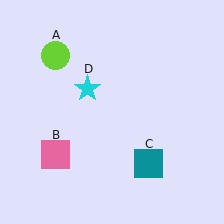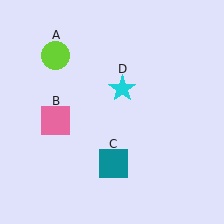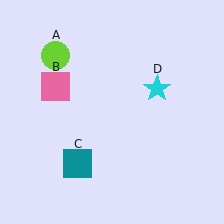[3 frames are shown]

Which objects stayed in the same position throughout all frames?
Lime circle (object A) remained stationary.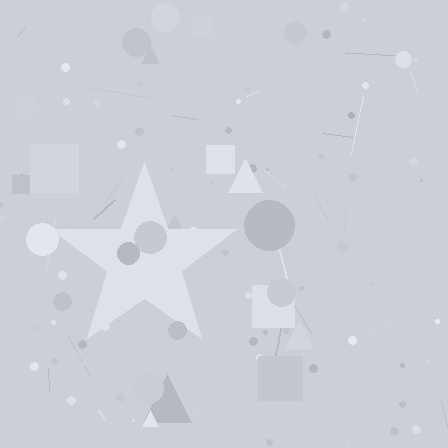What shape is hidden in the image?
A star is hidden in the image.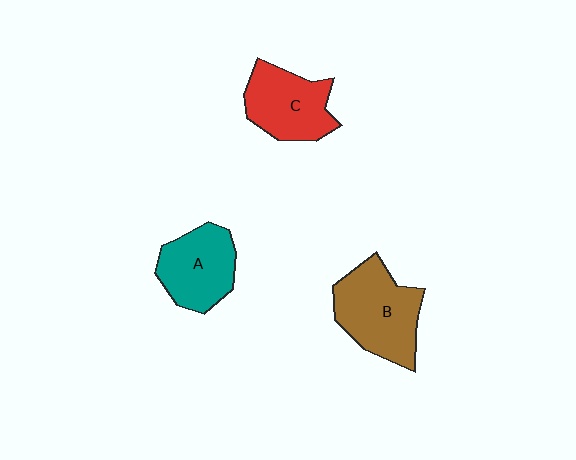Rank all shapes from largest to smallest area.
From largest to smallest: B (brown), C (red), A (teal).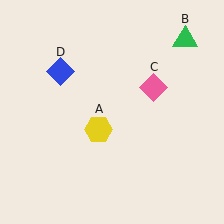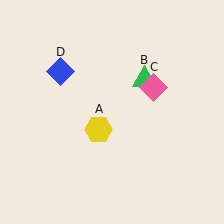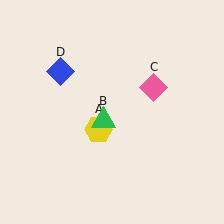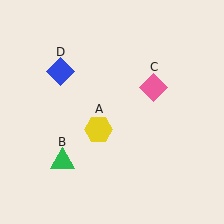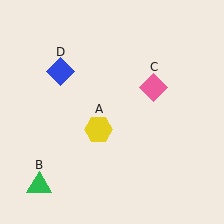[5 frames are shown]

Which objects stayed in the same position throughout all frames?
Yellow hexagon (object A) and pink diamond (object C) and blue diamond (object D) remained stationary.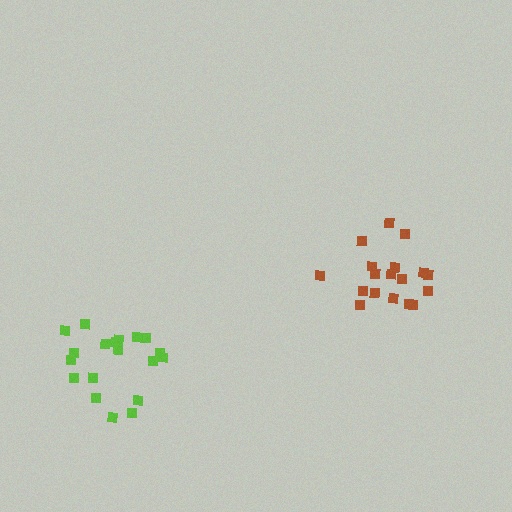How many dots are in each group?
Group 1: 18 dots, Group 2: 19 dots (37 total).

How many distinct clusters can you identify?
There are 2 distinct clusters.